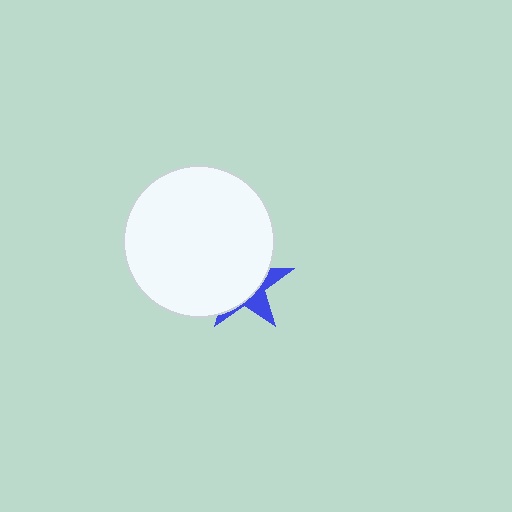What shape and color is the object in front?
The object in front is a white circle.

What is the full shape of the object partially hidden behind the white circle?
The partially hidden object is a blue star.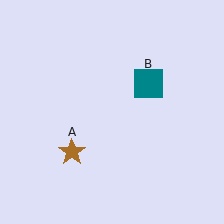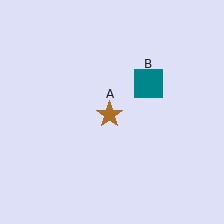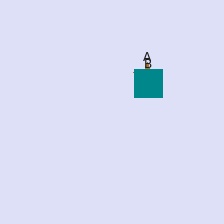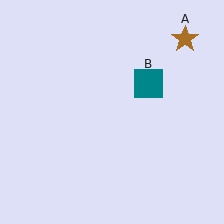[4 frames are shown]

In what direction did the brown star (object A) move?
The brown star (object A) moved up and to the right.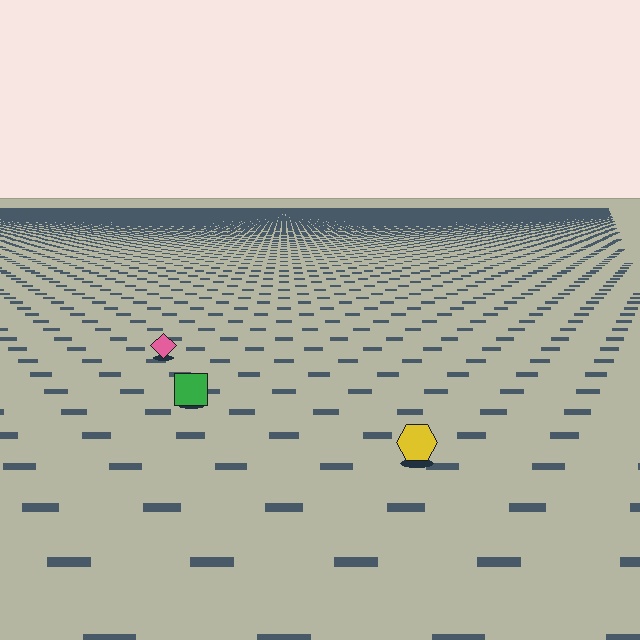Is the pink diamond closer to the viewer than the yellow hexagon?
No. The yellow hexagon is closer — you can tell from the texture gradient: the ground texture is coarser near it.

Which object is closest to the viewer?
The yellow hexagon is closest. The texture marks near it are larger and more spread out.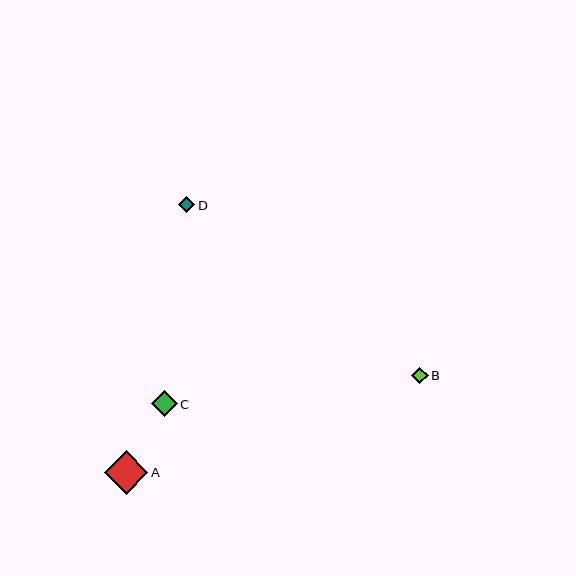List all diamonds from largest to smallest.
From largest to smallest: A, C, B, D.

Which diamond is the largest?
Diamond A is the largest with a size of approximately 43 pixels.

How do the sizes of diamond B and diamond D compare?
Diamond B and diamond D are approximately the same size.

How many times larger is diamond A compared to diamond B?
Diamond A is approximately 2.6 times the size of diamond B.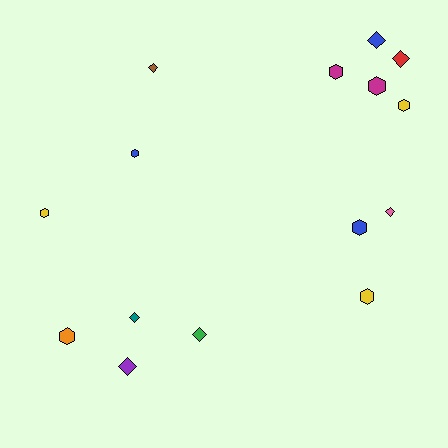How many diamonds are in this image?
There are 7 diamonds.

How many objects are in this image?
There are 15 objects.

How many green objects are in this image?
There is 1 green object.